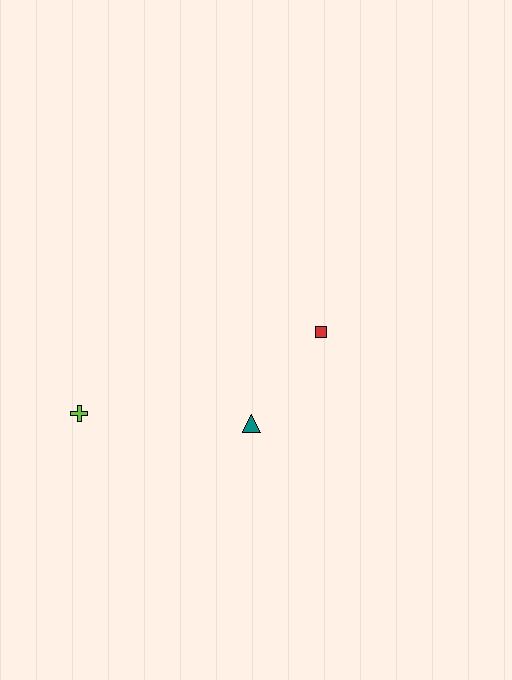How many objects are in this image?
There are 3 objects.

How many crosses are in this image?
There is 1 cross.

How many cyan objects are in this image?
There are no cyan objects.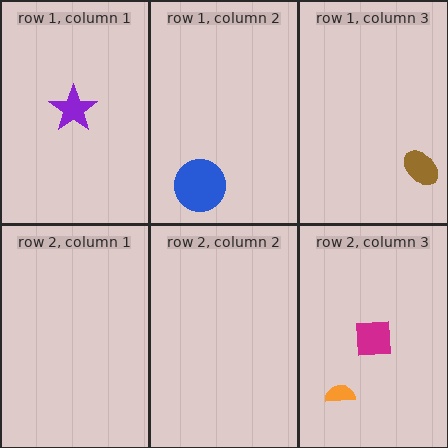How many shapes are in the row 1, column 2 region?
1.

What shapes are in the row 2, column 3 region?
The orange semicircle, the magenta square.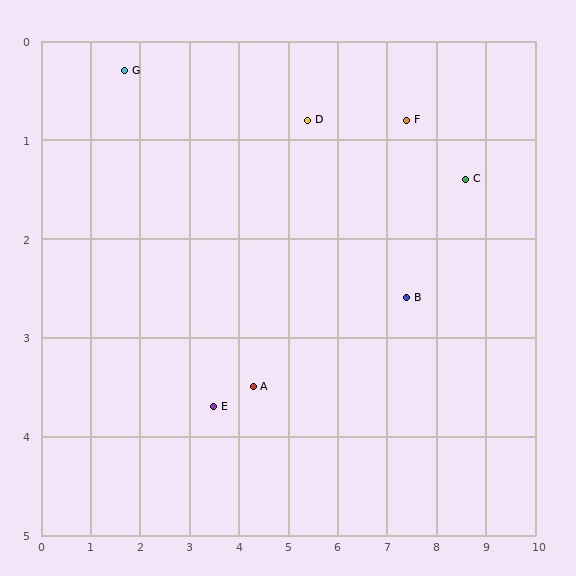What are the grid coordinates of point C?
Point C is at approximately (8.6, 1.4).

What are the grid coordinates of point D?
Point D is at approximately (5.4, 0.8).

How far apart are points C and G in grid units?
Points C and G are about 7.0 grid units apart.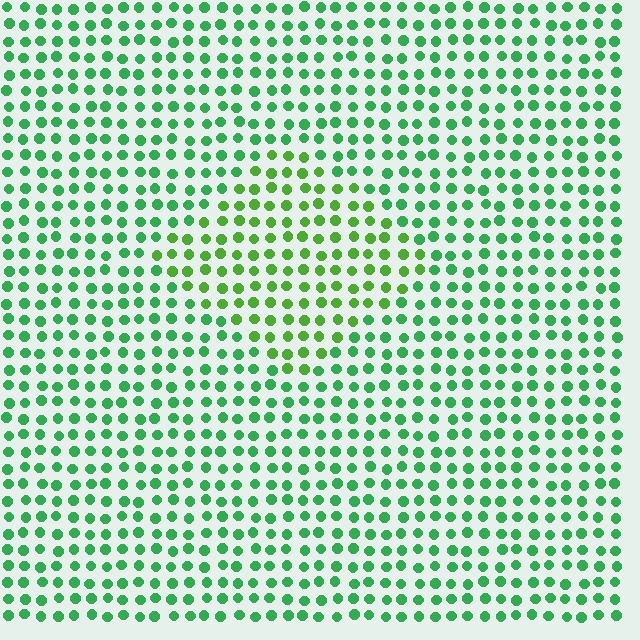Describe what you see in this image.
The image is filled with small green elements in a uniform arrangement. A diamond-shaped region is visible where the elements are tinted to a slightly different hue, forming a subtle color boundary.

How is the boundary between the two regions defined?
The boundary is defined purely by a slight shift in hue (about 29 degrees). Spacing, size, and orientation are identical on both sides.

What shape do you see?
I see a diamond.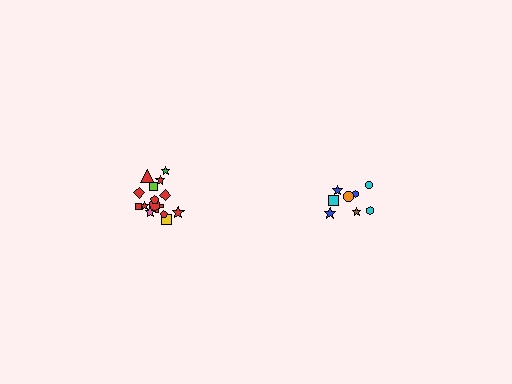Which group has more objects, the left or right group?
The left group.